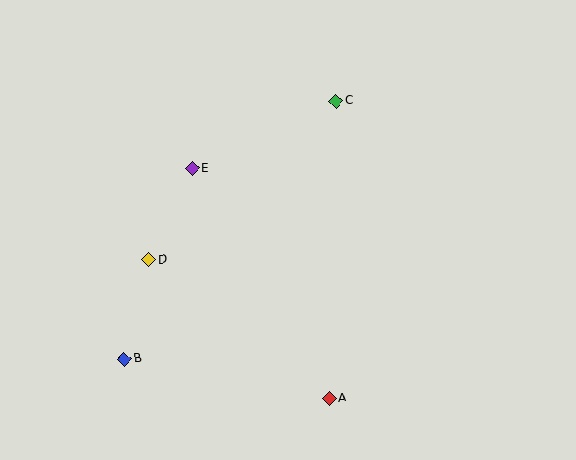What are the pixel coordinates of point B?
Point B is at (124, 359).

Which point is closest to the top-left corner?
Point E is closest to the top-left corner.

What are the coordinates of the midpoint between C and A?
The midpoint between C and A is at (333, 250).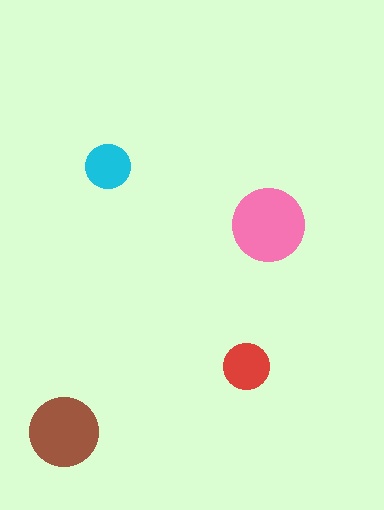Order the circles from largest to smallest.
the pink one, the brown one, the red one, the cyan one.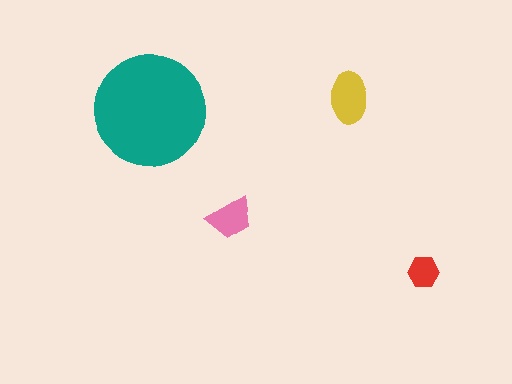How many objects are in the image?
There are 4 objects in the image.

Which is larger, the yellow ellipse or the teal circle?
The teal circle.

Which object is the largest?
The teal circle.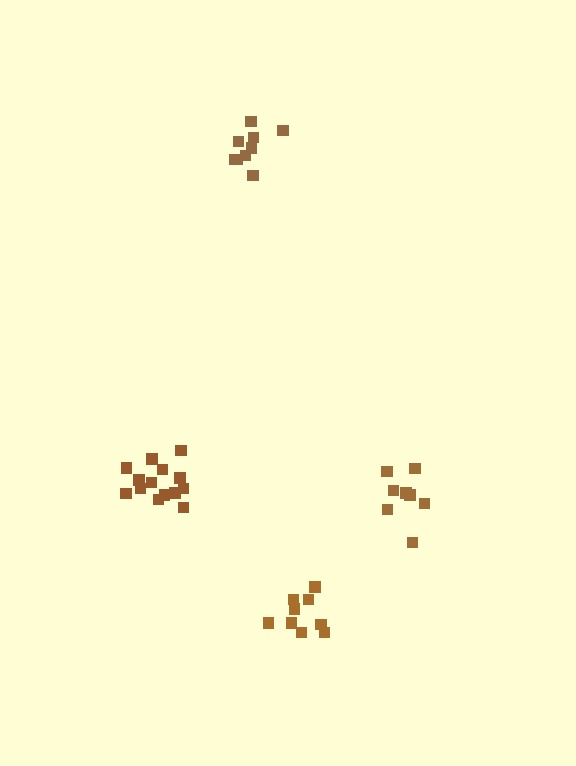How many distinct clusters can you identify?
There are 4 distinct clusters.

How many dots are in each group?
Group 1: 9 dots, Group 2: 14 dots, Group 3: 9 dots, Group 4: 8 dots (40 total).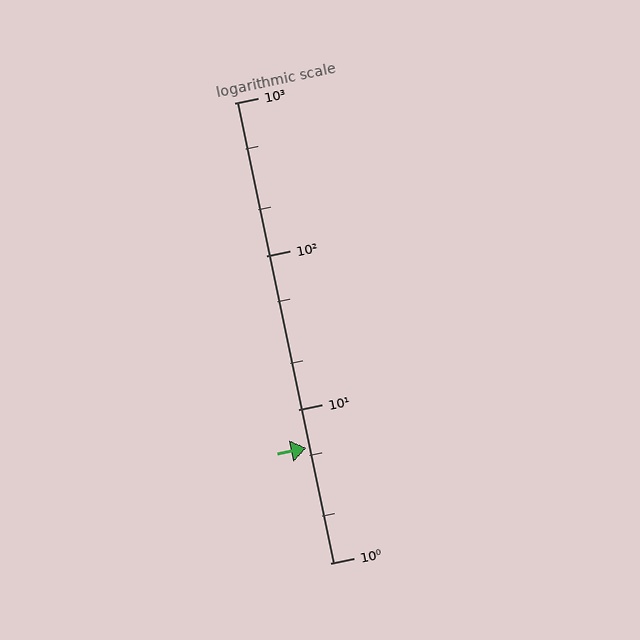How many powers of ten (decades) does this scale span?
The scale spans 3 decades, from 1 to 1000.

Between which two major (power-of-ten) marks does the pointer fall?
The pointer is between 1 and 10.